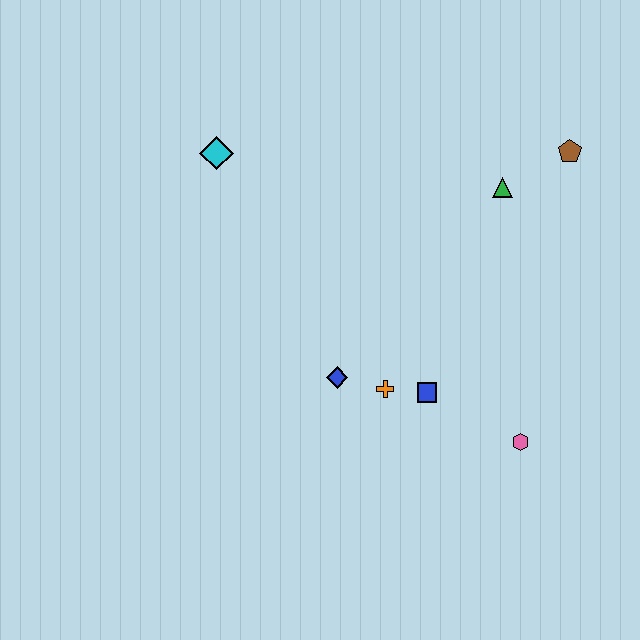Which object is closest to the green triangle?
The brown pentagon is closest to the green triangle.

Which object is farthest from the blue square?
The cyan diamond is farthest from the blue square.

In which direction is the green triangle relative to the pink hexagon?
The green triangle is above the pink hexagon.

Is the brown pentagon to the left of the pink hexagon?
No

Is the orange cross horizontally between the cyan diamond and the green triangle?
Yes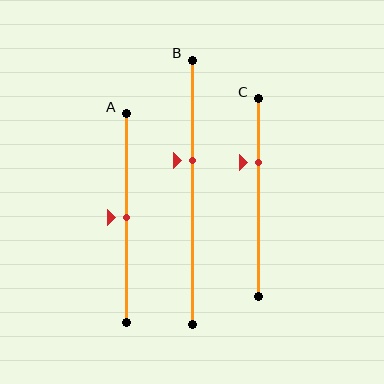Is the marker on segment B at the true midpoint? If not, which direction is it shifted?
No, the marker on segment B is shifted upward by about 12% of the segment length.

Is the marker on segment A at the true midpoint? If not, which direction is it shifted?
Yes, the marker on segment A is at the true midpoint.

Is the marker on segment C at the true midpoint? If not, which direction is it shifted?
No, the marker on segment C is shifted upward by about 18% of the segment length.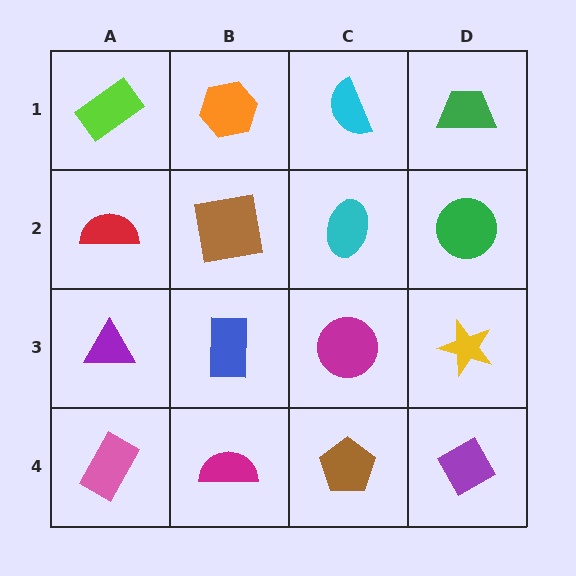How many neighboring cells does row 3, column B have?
4.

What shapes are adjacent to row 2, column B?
An orange hexagon (row 1, column B), a blue rectangle (row 3, column B), a red semicircle (row 2, column A), a cyan ellipse (row 2, column C).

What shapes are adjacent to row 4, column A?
A purple triangle (row 3, column A), a magenta semicircle (row 4, column B).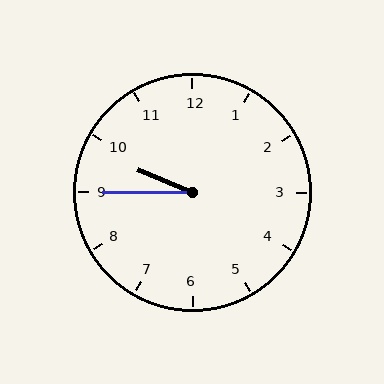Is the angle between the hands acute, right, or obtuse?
It is acute.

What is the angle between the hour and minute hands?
Approximately 22 degrees.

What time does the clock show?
9:45.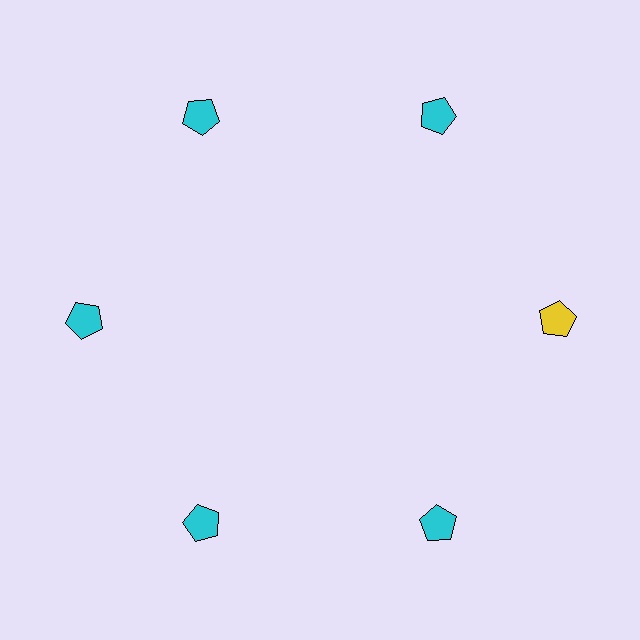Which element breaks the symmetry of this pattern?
The yellow pentagon at roughly the 3 o'clock position breaks the symmetry. All other shapes are cyan pentagons.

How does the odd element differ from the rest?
It has a different color: yellow instead of cyan.